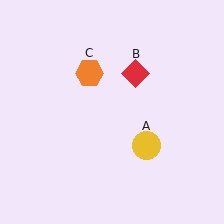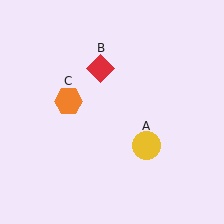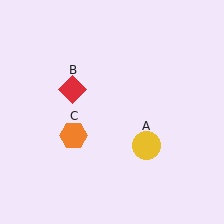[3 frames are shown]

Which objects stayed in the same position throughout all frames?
Yellow circle (object A) remained stationary.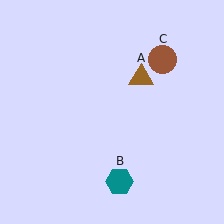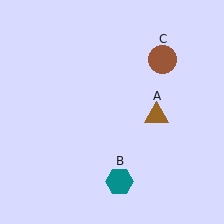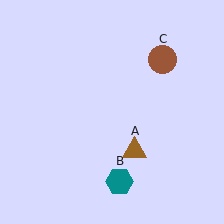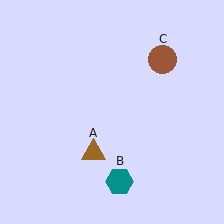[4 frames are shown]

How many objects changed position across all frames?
1 object changed position: brown triangle (object A).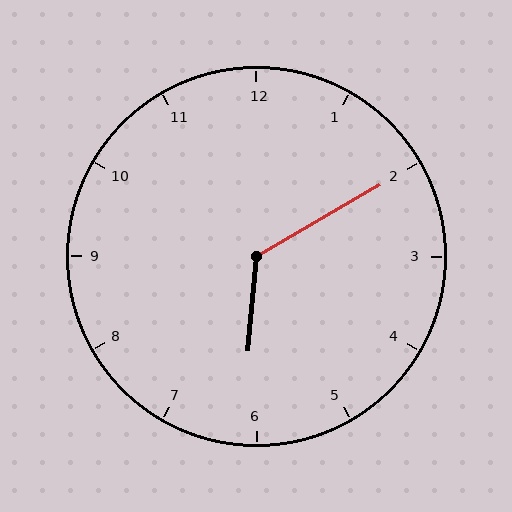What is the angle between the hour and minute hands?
Approximately 125 degrees.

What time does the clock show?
6:10.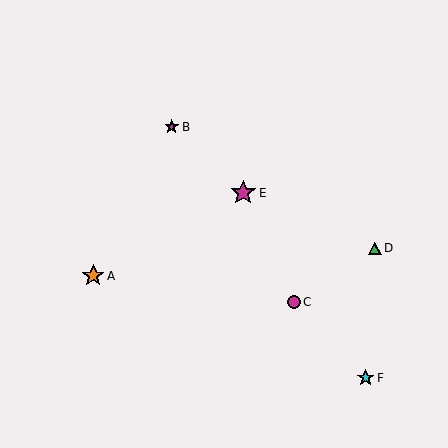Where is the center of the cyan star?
The center of the cyan star is at (366, 378).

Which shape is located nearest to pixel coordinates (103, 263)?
The orange star (labeled A) at (93, 276) is nearest to that location.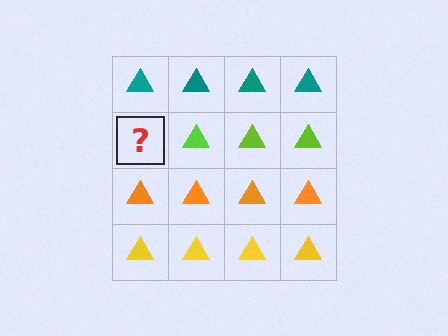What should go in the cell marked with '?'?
The missing cell should contain a lime triangle.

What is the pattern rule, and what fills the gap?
The rule is that each row has a consistent color. The gap should be filled with a lime triangle.